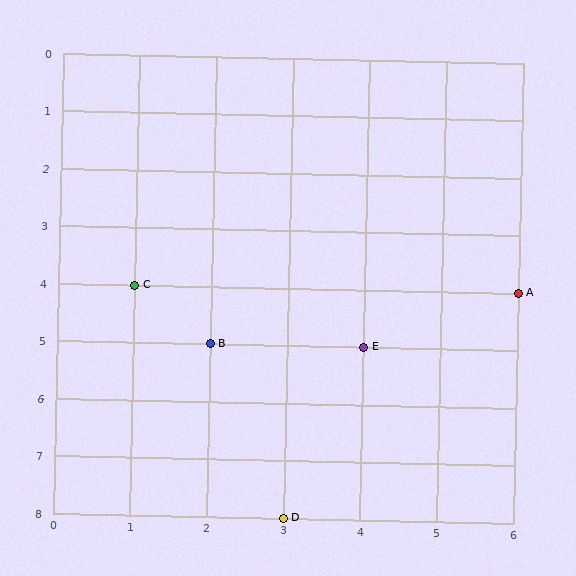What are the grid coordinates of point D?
Point D is at grid coordinates (3, 8).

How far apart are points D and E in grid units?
Points D and E are 1 column and 3 rows apart (about 3.2 grid units diagonally).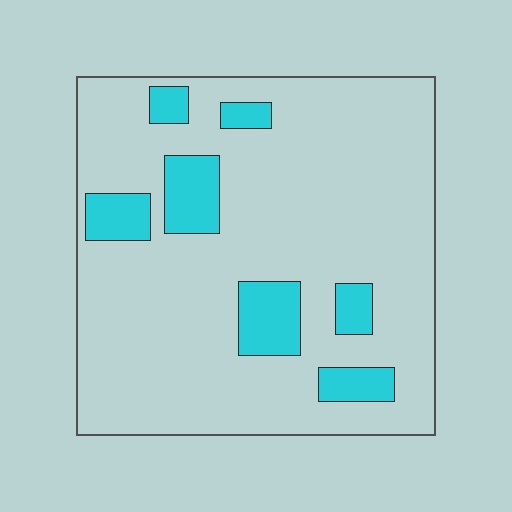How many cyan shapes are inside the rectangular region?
7.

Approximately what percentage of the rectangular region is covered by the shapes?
Approximately 15%.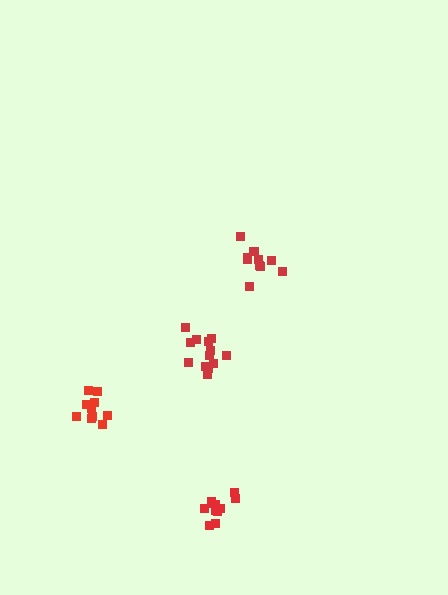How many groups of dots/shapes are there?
There are 4 groups.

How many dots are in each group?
Group 1: 12 dots, Group 2: 10 dots, Group 3: 10 dots, Group 4: 13 dots (45 total).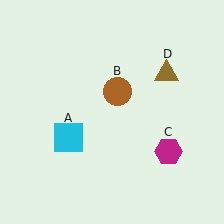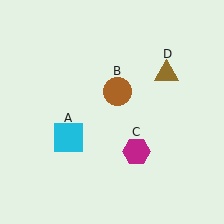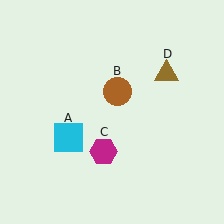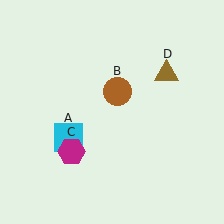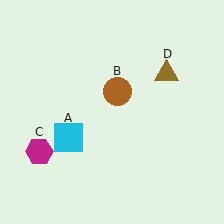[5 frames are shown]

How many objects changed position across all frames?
1 object changed position: magenta hexagon (object C).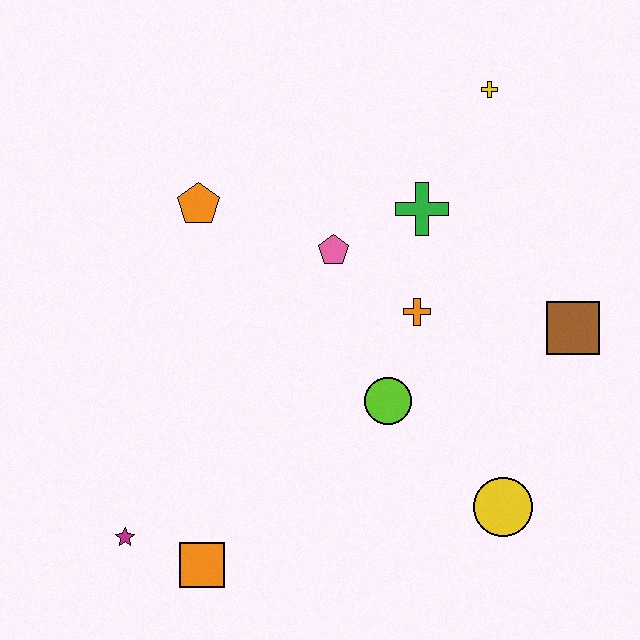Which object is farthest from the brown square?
The magenta star is farthest from the brown square.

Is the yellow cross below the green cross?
No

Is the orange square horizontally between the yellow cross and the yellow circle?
No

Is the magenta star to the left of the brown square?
Yes